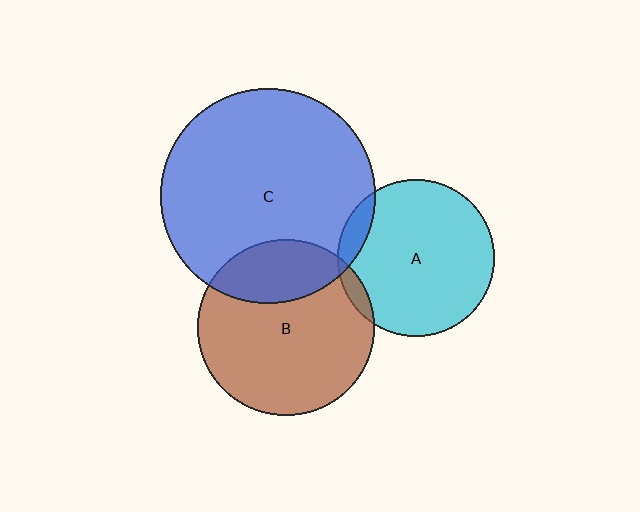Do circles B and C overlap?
Yes.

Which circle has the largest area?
Circle C (blue).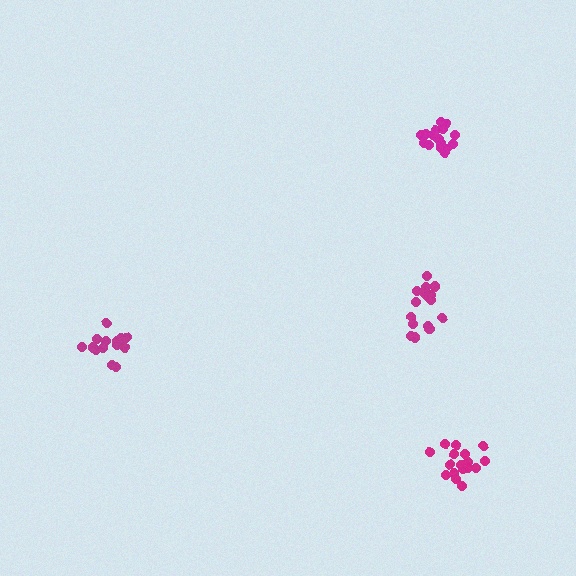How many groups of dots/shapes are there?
There are 4 groups.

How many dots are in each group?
Group 1: 17 dots, Group 2: 17 dots, Group 3: 17 dots, Group 4: 15 dots (66 total).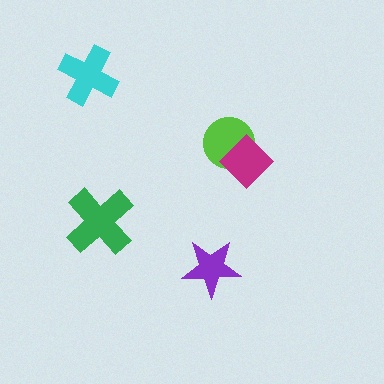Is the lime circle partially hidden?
Yes, it is partially covered by another shape.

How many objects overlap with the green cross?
0 objects overlap with the green cross.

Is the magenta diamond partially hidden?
No, no other shape covers it.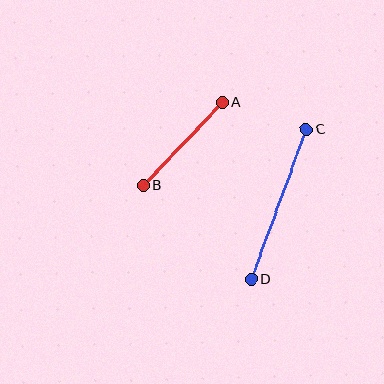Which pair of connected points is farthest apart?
Points C and D are farthest apart.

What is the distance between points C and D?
The distance is approximately 160 pixels.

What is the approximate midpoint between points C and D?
The midpoint is at approximately (279, 204) pixels.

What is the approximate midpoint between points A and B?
The midpoint is at approximately (183, 144) pixels.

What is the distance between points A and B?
The distance is approximately 115 pixels.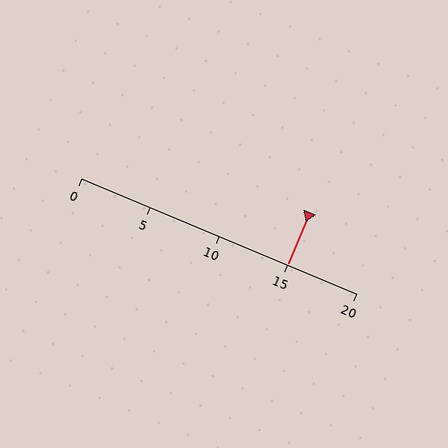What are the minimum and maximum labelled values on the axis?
The axis runs from 0 to 20.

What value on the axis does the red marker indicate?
The marker indicates approximately 15.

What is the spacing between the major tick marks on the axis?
The major ticks are spaced 5 apart.